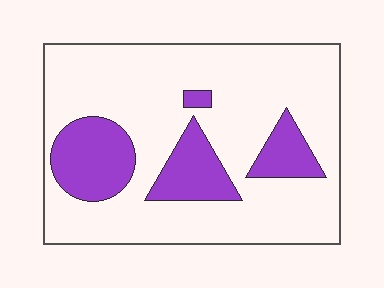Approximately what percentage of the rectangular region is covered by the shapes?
Approximately 25%.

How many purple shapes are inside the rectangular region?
4.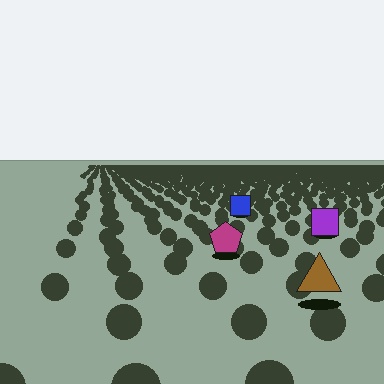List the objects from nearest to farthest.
From nearest to farthest: the brown triangle, the magenta pentagon, the purple square, the blue square.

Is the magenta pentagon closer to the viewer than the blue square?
Yes. The magenta pentagon is closer — you can tell from the texture gradient: the ground texture is coarser near it.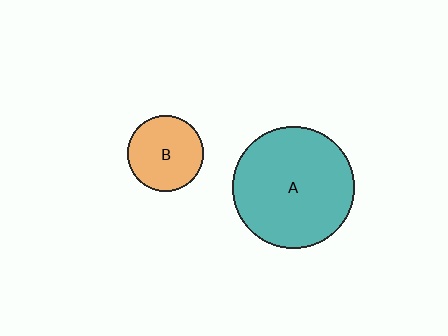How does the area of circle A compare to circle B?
Approximately 2.6 times.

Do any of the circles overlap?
No, none of the circles overlap.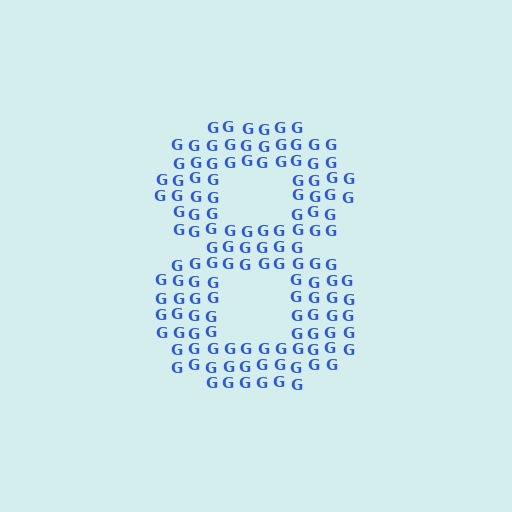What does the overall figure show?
The overall figure shows the digit 8.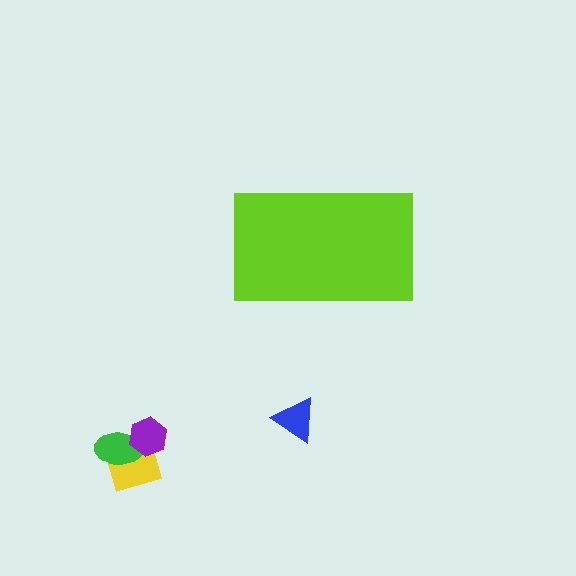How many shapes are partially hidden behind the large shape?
0 shapes are partially hidden.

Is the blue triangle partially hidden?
No, the blue triangle is fully visible.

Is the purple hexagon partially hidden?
No, the purple hexagon is fully visible.